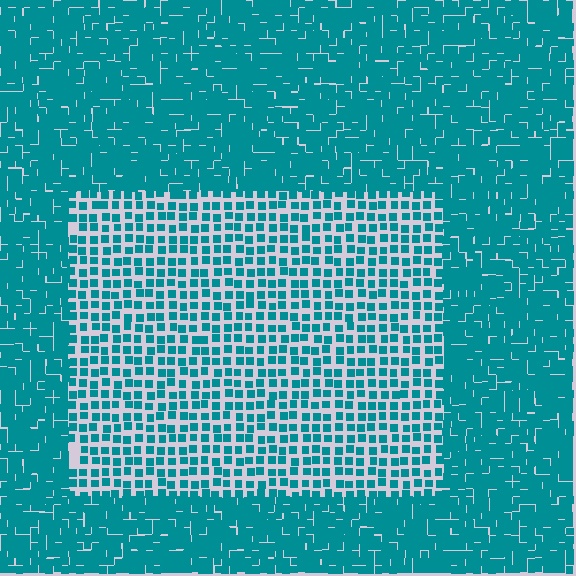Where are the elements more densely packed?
The elements are more densely packed outside the rectangle boundary.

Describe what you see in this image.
The image contains small teal elements arranged at two different densities. A rectangle-shaped region is visible where the elements are less densely packed than the surrounding area.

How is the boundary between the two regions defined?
The boundary is defined by a change in element density (approximately 2.1x ratio). All elements are the same color, size, and shape.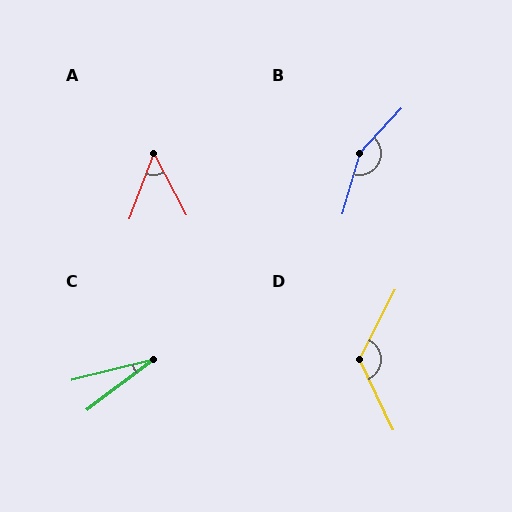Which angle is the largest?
B, at approximately 153 degrees.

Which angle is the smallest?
C, at approximately 23 degrees.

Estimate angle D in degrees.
Approximately 128 degrees.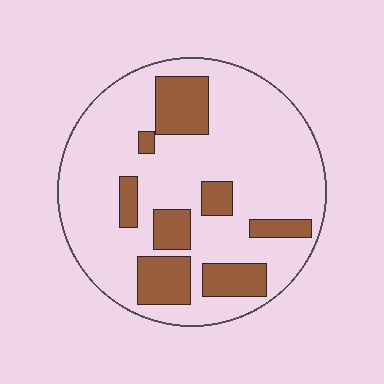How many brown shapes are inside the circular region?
8.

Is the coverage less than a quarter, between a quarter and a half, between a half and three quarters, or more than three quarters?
Less than a quarter.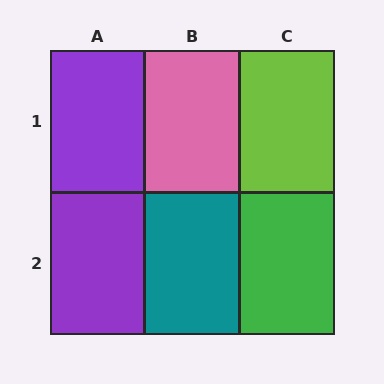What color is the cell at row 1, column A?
Purple.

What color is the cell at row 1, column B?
Pink.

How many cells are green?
1 cell is green.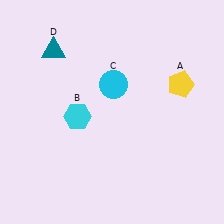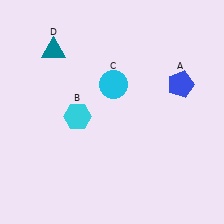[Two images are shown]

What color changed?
The pentagon (A) changed from yellow in Image 1 to blue in Image 2.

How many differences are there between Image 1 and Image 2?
There is 1 difference between the two images.